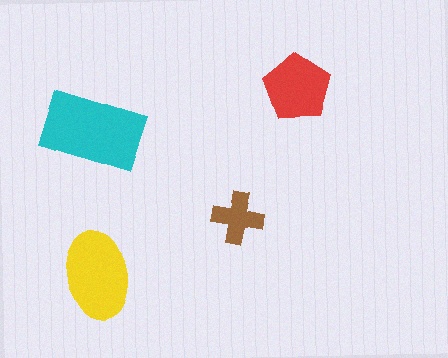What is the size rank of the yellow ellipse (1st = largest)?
2nd.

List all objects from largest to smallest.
The cyan rectangle, the yellow ellipse, the red pentagon, the brown cross.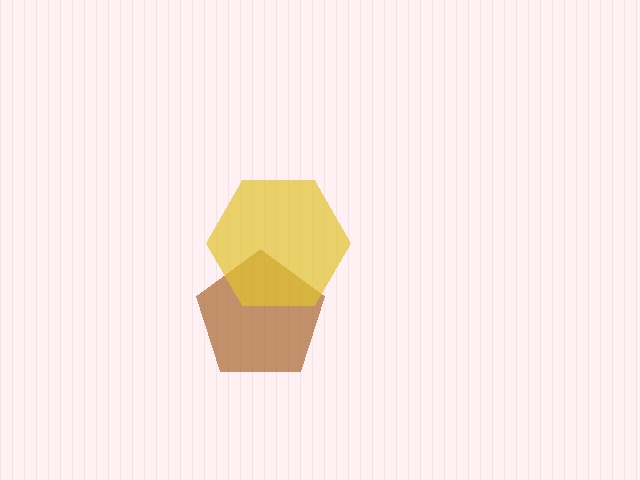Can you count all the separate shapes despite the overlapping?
Yes, there are 2 separate shapes.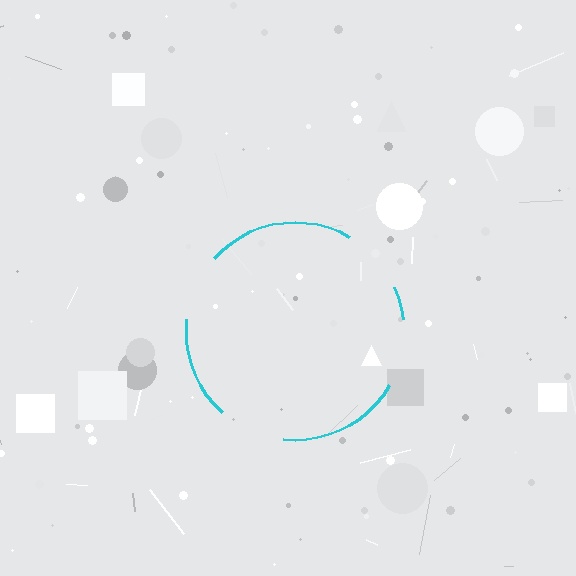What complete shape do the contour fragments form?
The contour fragments form a circle.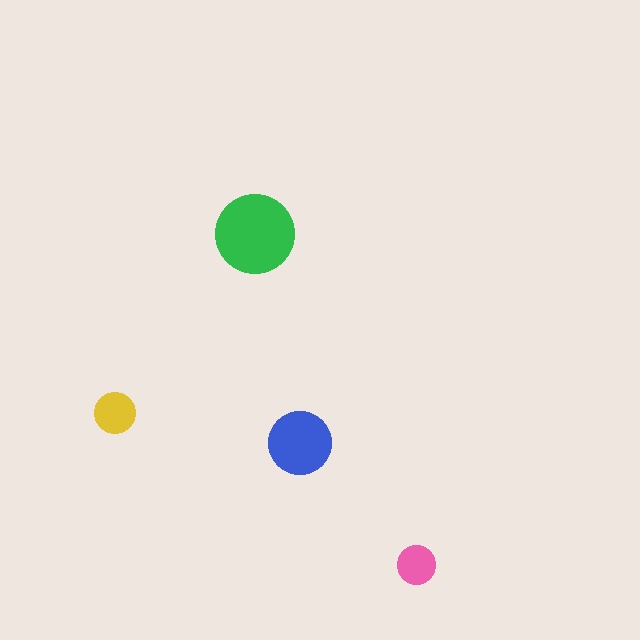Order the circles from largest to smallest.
the green one, the blue one, the yellow one, the pink one.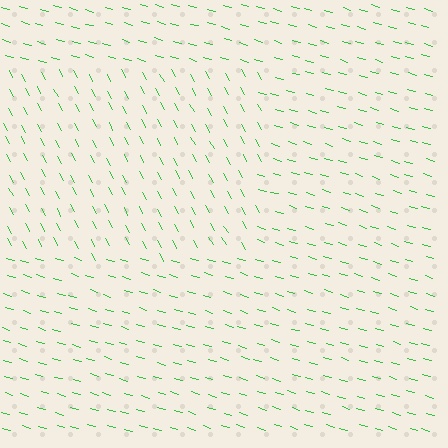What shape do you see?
I see a rectangle.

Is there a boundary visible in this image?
Yes, there is a texture boundary formed by a change in line orientation.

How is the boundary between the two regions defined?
The boundary is defined purely by a change in line orientation (approximately 45 degrees difference). All lines are the same color and thickness.